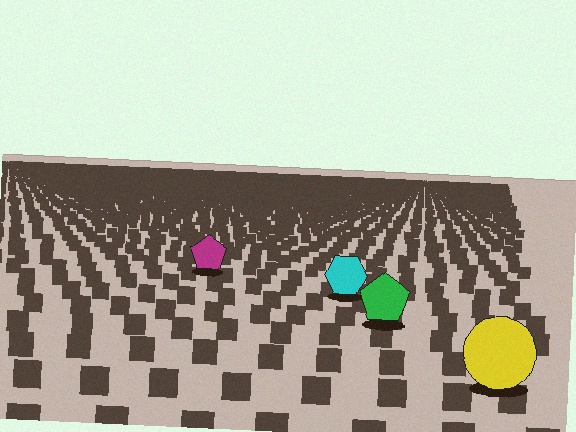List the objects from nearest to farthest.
From nearest to farthest: the yellow circle, the green pentagon, the cyan hexagon, the magenta pentagon.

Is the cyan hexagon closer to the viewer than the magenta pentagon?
Yes. The cyan hexagon is closer — you can tell from the texture gradient: the ground texture is coarser near it.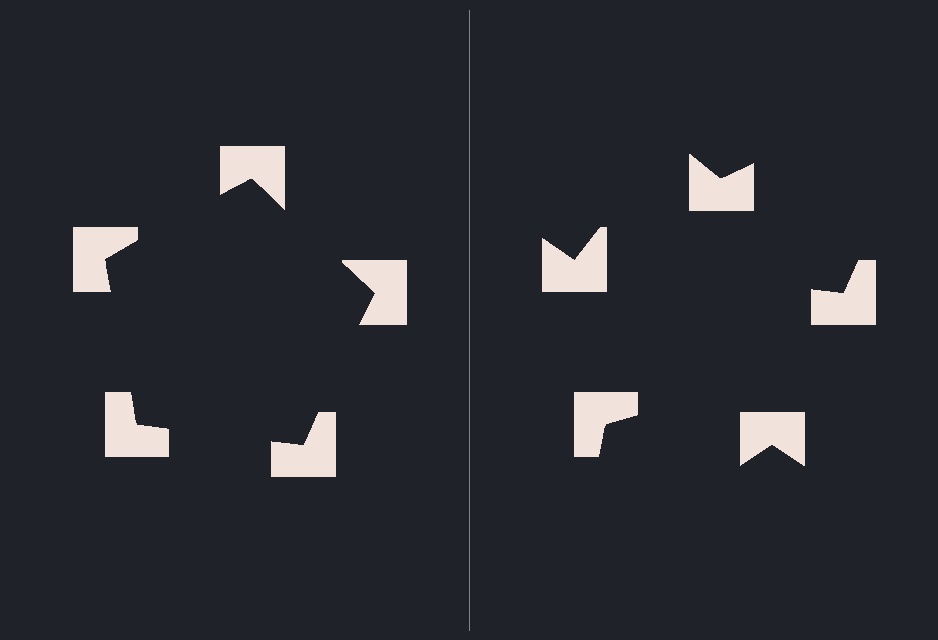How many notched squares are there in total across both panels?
10 — 5 on each side.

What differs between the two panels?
The notched squares are positioned identically on both sides; only the wedge orientations differ. On the left they align to a pentagon; on the right they are misaligned.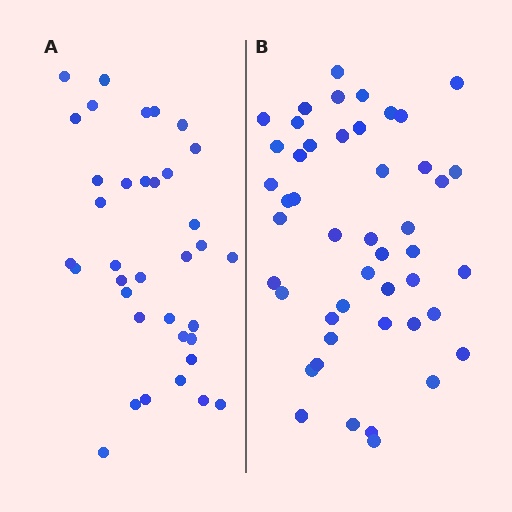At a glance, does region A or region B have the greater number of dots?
Region B (the right region) has more dots.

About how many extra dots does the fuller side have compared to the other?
Region B has roughly 12 or so more dots than region A.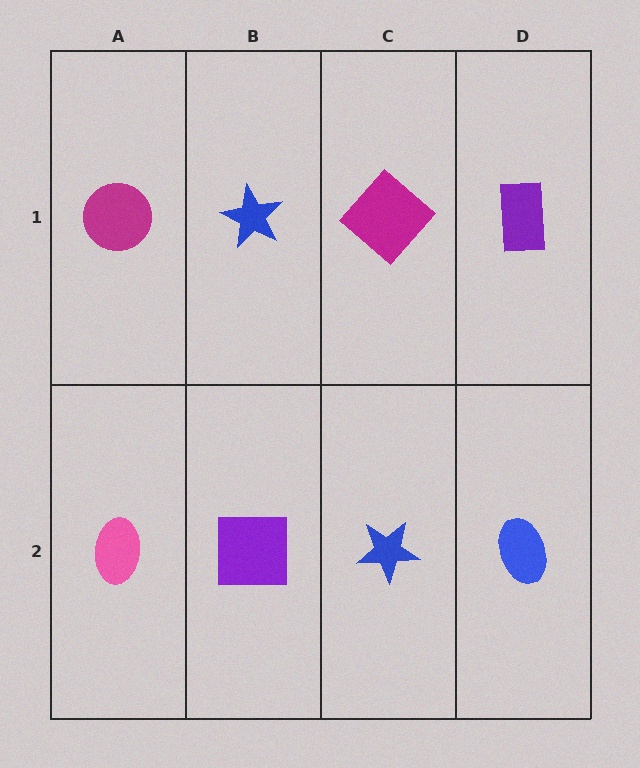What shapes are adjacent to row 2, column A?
A magenta circle (row 1, column A), a purple square (row 2, column B).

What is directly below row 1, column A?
A pink ellipse.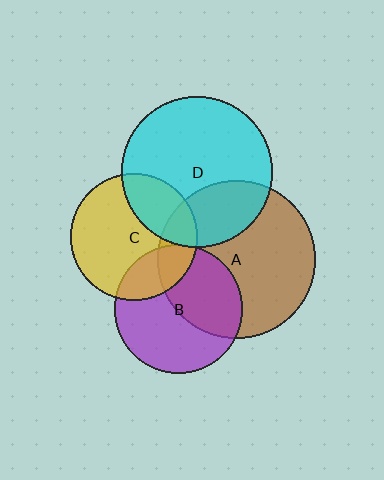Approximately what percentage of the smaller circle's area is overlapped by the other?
Approximately 30%.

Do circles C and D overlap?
Yes.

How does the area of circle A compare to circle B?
Approximately 1.5 times.